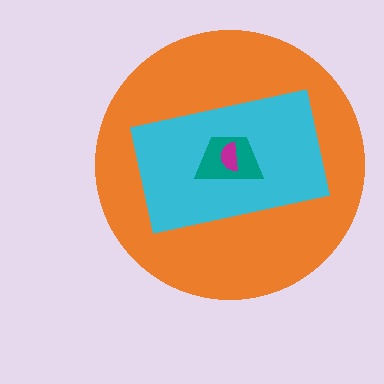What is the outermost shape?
The orange circle.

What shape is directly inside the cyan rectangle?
The teal trapezoid.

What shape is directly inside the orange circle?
The cyan rectangle.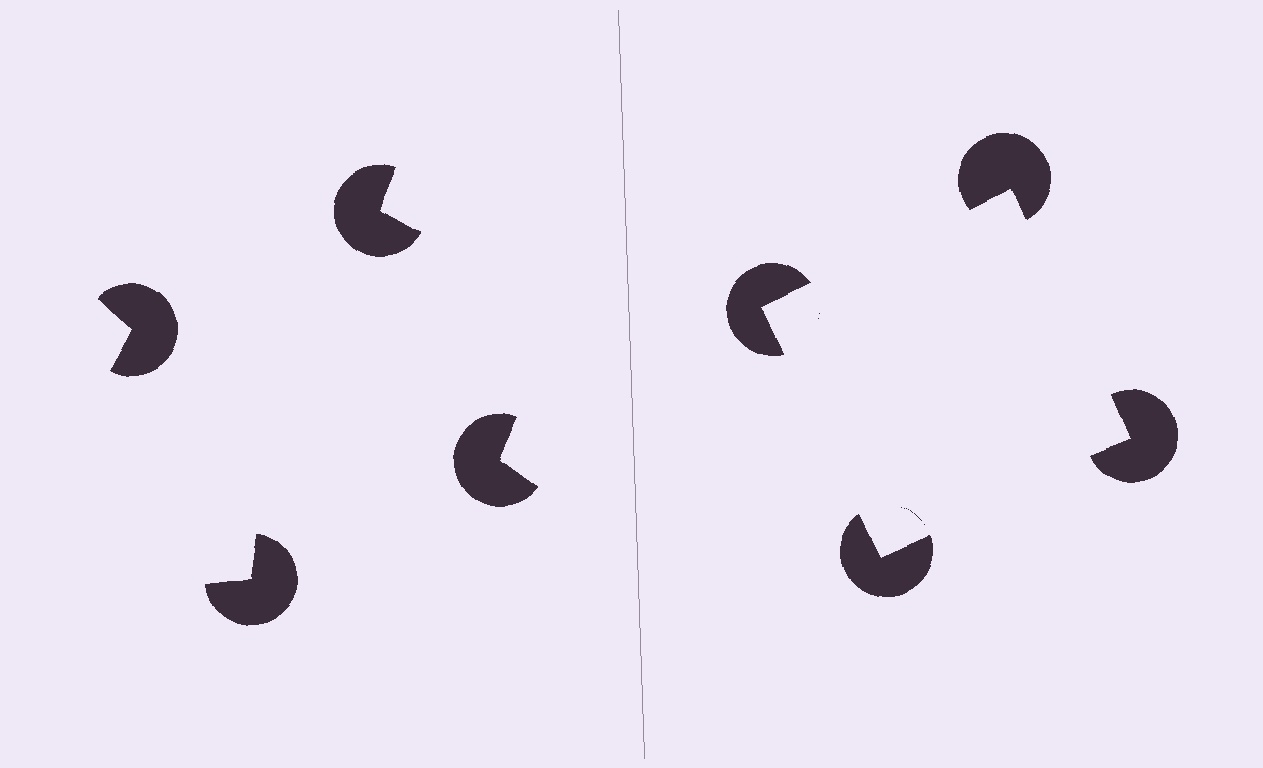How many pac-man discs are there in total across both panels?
8 — 4 on each side.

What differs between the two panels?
The pac-man discs are positioned identically on both sides; only the wedge orientations differ. On the right they align to a square; on the left they are misaligned.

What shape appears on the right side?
An illusory square.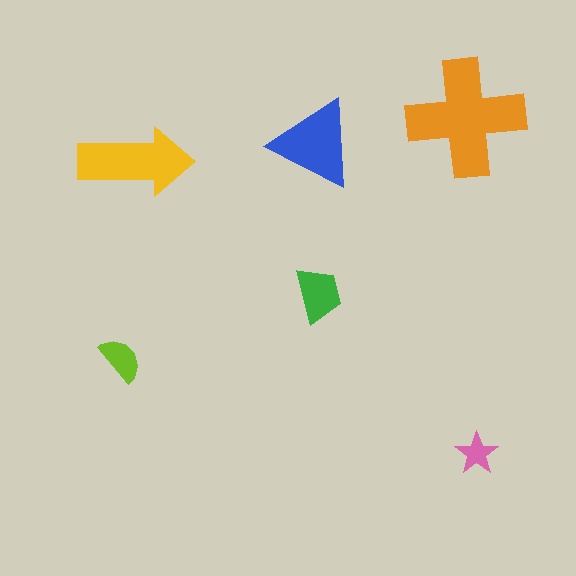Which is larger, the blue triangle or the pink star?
The blue triangle.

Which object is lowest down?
The pink star is bottommost.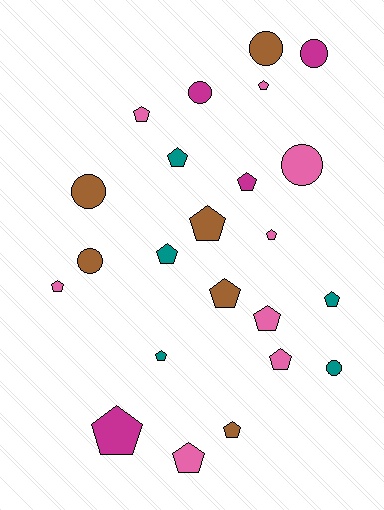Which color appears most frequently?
Pink, with 8 objects.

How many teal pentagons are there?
There are 4 teal pentagons.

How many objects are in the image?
There are 23 objects.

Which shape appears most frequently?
Pentagon, with 16 objects.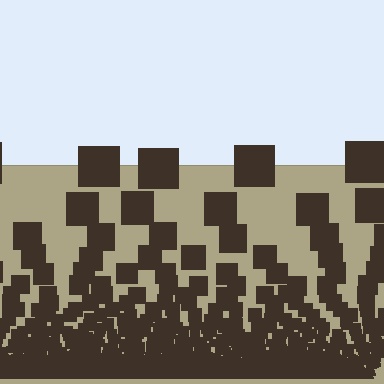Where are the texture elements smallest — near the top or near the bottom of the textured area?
Near the bottom.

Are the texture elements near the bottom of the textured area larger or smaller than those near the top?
Smaller. The gradient is inverted — elements near the bottom are smaller and denser.